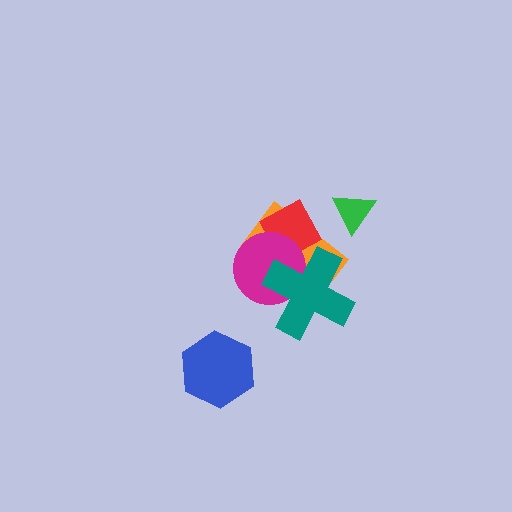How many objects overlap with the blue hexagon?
0 objects overlap with the blue hexagon.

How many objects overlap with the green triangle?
0 objects overlap with the green triangle.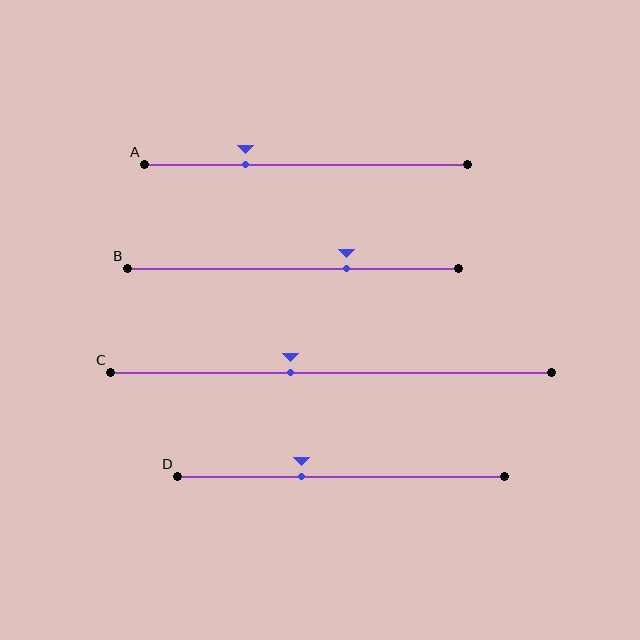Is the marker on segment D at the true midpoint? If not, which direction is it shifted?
No, the marker on segment D is shifted to the left by about 12% of the segment length.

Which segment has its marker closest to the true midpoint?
Segment C has its marker closest to the true midpoint.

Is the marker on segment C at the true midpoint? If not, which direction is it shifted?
No, the marker on segment C is shifted to the left by about 9% of the segment length.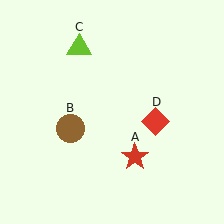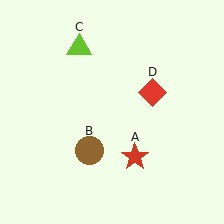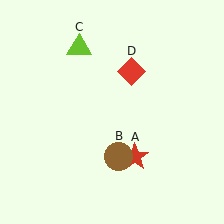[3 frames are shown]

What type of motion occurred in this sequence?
The brown circle (object B), red diamond (object D) rotated counterclockwise around the center of the scene.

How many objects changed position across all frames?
2 objects changed position: brown circle (object B), red diamond (object D).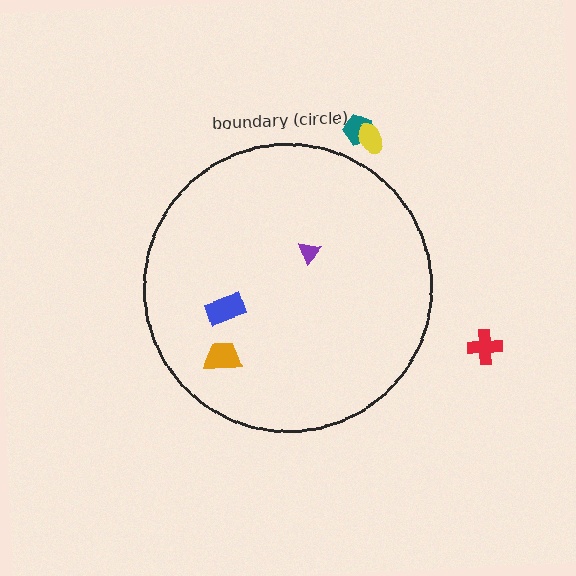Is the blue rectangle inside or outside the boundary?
Inside.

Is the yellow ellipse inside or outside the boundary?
Outside.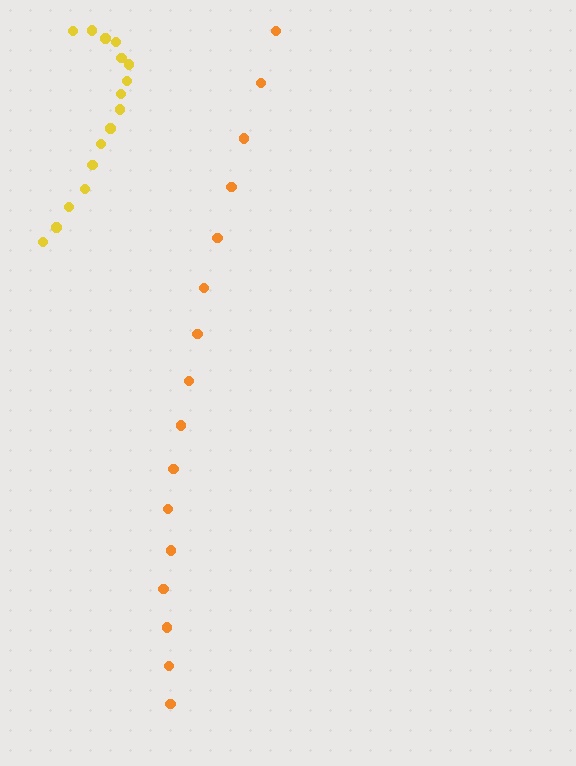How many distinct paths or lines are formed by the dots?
There are 2 distinct paths.